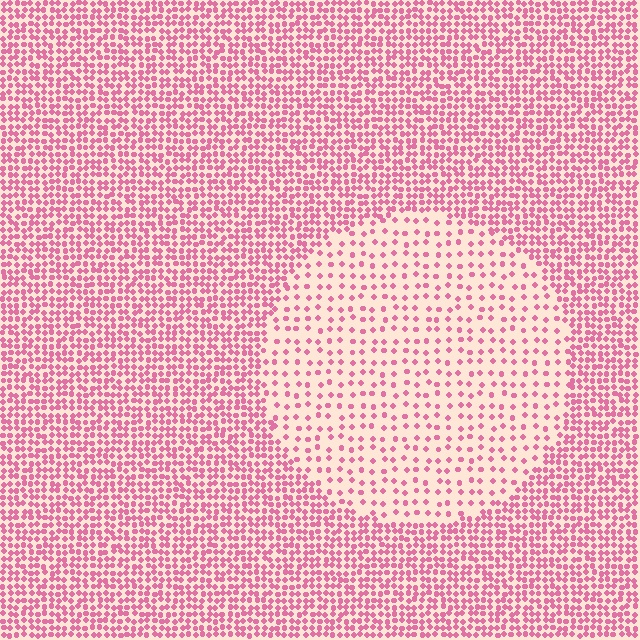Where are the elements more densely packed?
The elements are more densely packed outside the circle boundary.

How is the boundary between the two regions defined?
The boundary is defined by a change in element density (approximately 2.5x ratio). All elements are the same color, size, and shape.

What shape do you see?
I see a circle.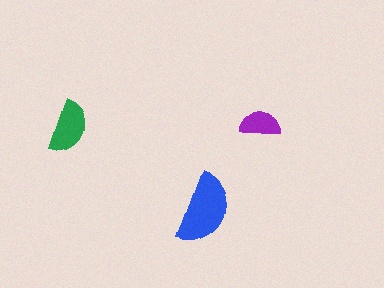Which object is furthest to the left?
The green semicircle is leftmost.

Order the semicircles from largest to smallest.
the blue one, the green one, the purple one.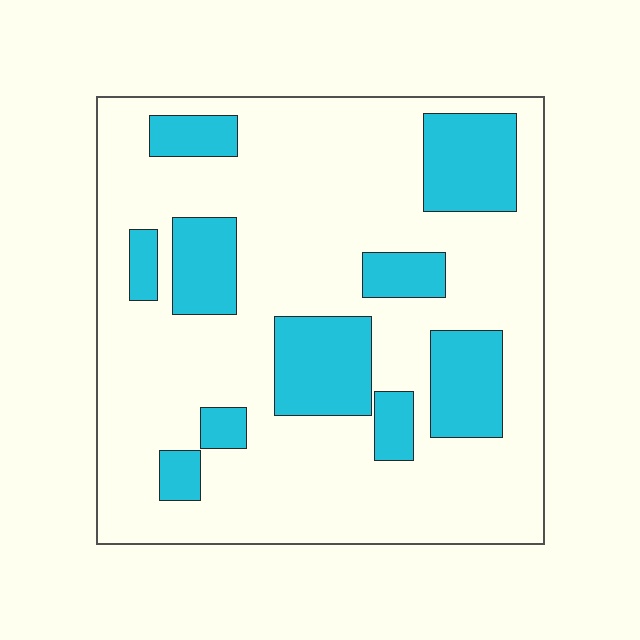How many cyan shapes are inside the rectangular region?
10.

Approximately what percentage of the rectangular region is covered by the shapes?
Approximately 25%.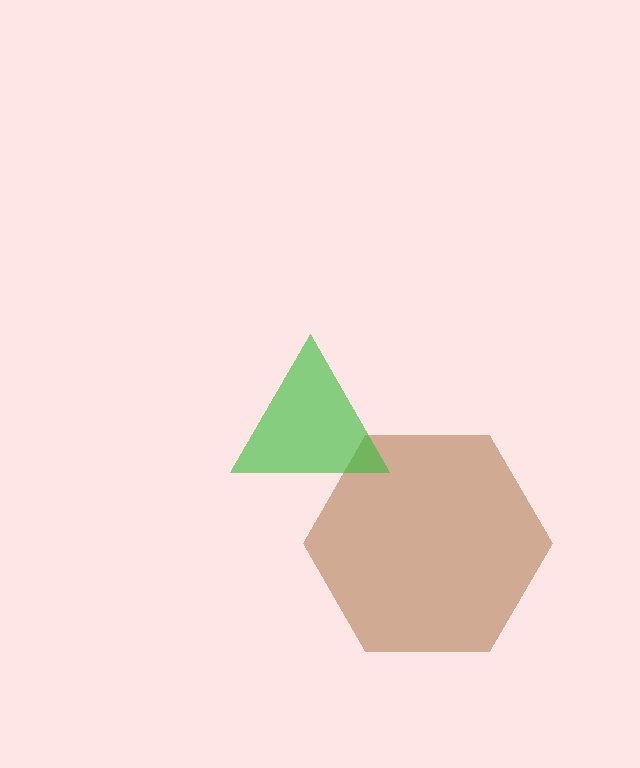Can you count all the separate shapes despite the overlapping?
Yes, there are 2 separate shapes.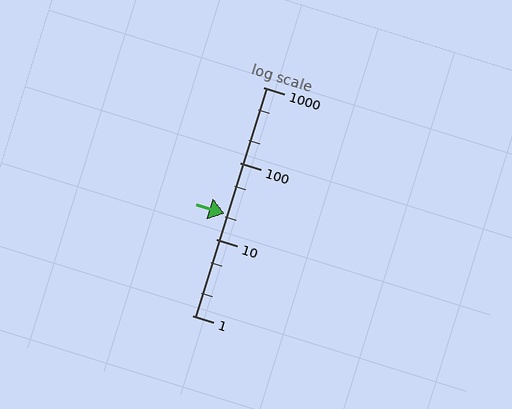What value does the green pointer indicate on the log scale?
The pointer indicates approximately 22.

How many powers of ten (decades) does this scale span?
The scale spans 3 decades, from 1 to 1000.